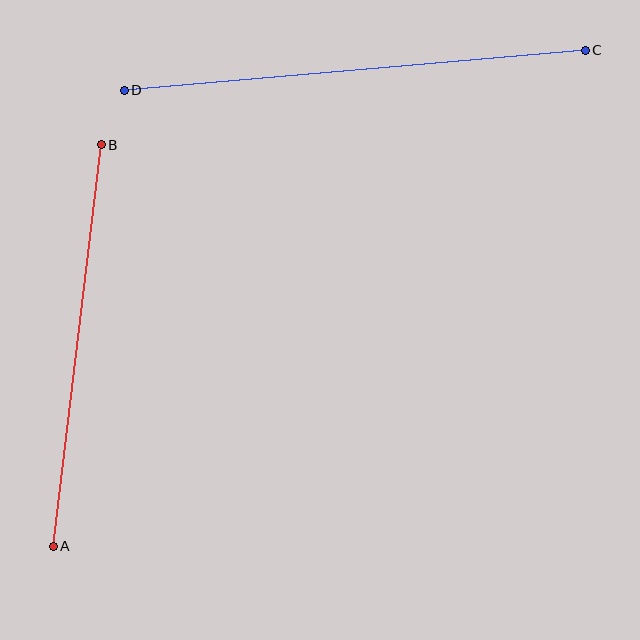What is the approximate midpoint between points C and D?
The midpoint is at approximately (355, 70) pixels.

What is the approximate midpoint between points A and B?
The midpoint is at approximately (77, 345) pixels.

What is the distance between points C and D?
The distance is approximately 462 pixels.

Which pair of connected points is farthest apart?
Points C and D are farthest apart.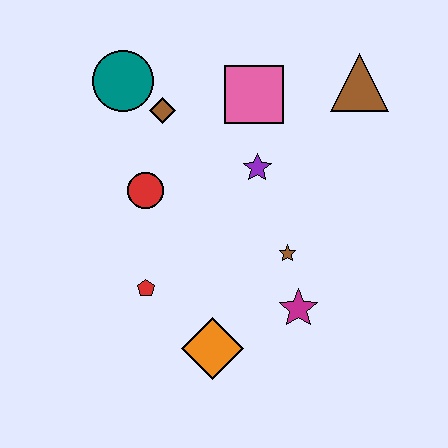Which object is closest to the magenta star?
The brown star is closest to the magenta star.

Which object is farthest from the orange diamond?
The brown triangle is farthest from the orange diamond.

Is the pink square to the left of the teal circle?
No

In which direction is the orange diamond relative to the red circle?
The orange diamond is below the red circle.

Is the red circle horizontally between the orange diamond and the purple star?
No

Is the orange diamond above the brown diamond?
No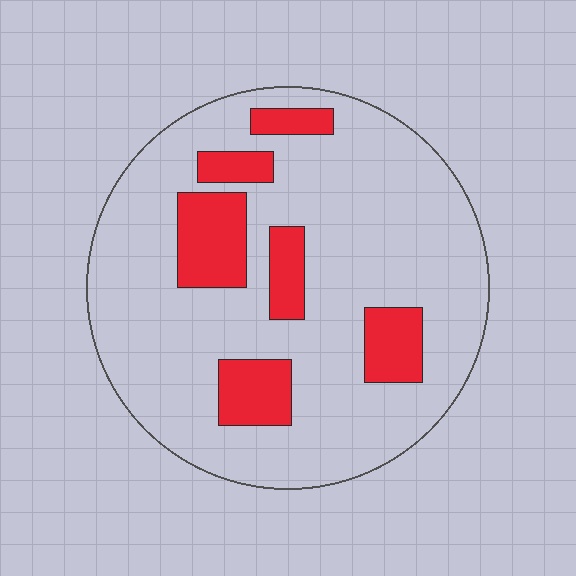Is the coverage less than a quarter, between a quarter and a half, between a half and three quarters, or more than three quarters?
Less than a quarter.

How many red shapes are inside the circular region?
6.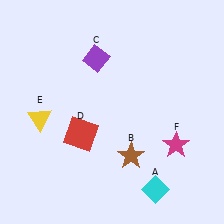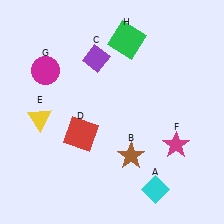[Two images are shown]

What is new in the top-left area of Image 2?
A magenta circle (G) was added in the top-left area of Image 2.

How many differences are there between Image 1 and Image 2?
There are 2 differences between the two images.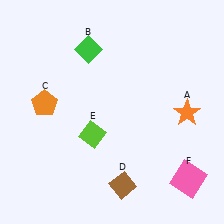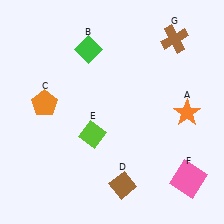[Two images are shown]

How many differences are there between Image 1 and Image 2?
There is 1 difference between the two images.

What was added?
A brown cross (G) was added in Image 2.